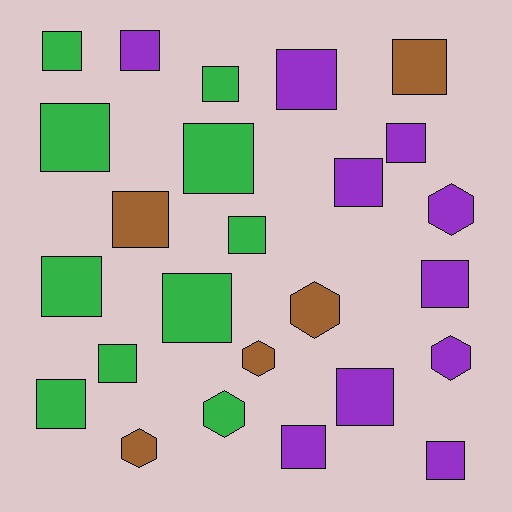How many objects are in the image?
There are 25 objects.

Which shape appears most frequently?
Square, with 19 objects.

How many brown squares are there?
There are 2 brown squares.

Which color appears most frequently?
Purple, with 10 objects.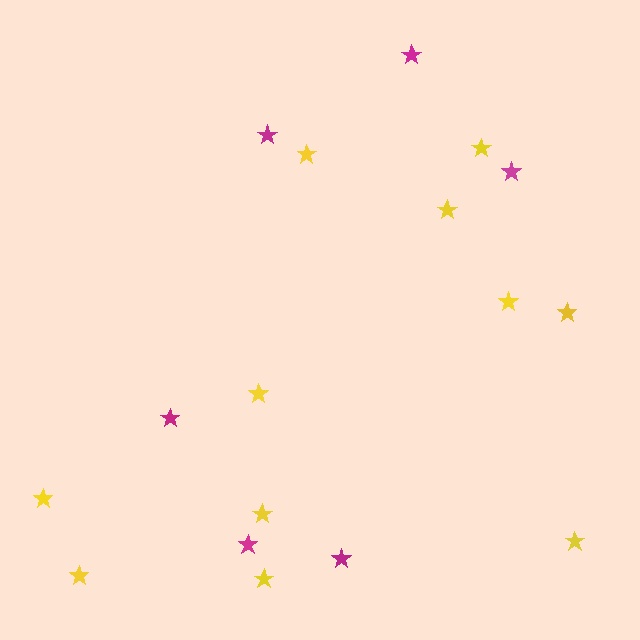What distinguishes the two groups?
There are 2 groups: one group of magenta stars (6) and one group of yellow stars (11).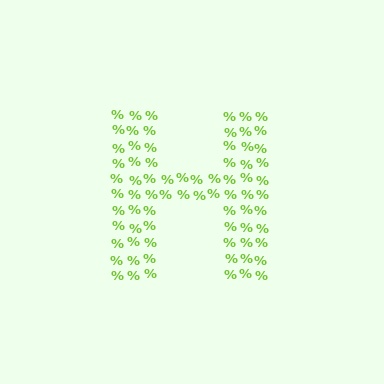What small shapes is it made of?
It is made of small percent signs.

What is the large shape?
The large shape is the letter H.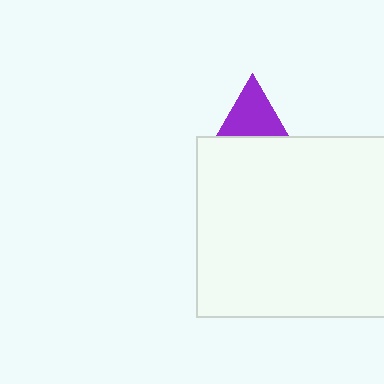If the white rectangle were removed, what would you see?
You would see the complete purple triangle.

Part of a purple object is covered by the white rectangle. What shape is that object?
It is a triangle.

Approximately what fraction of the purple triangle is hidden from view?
Roughly 60% of the purple triangle is hidden behind the white rectangle.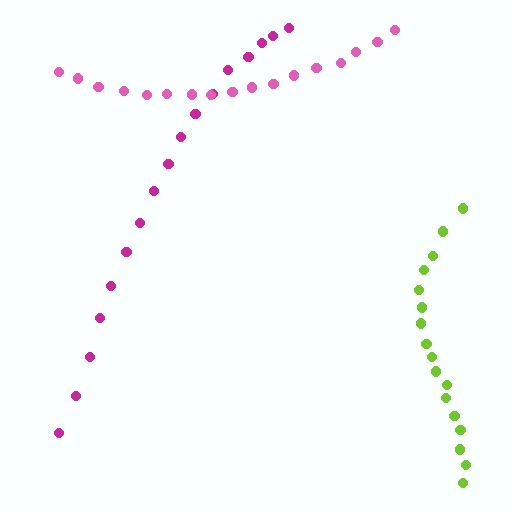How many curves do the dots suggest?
There are 3 distinct paths.